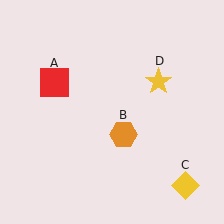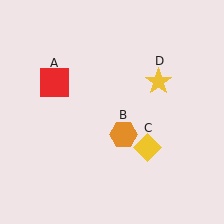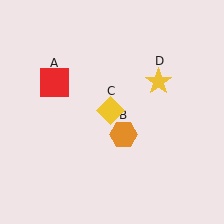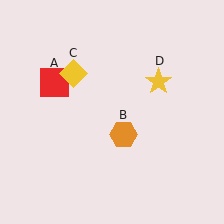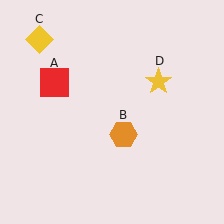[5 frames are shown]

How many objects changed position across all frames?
1 object changed position: yellow diamond (object C).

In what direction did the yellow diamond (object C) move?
The yellow diamond (object C) moved up and to the left.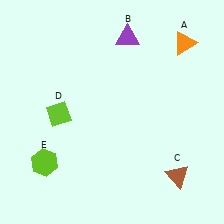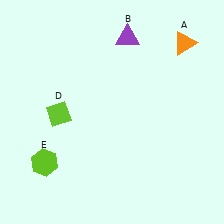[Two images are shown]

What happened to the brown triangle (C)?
The brown triangle (C) was removed in Image 2. It was in the bottom-right area of Image 1.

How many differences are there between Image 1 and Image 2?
There is 1 difference between the two images.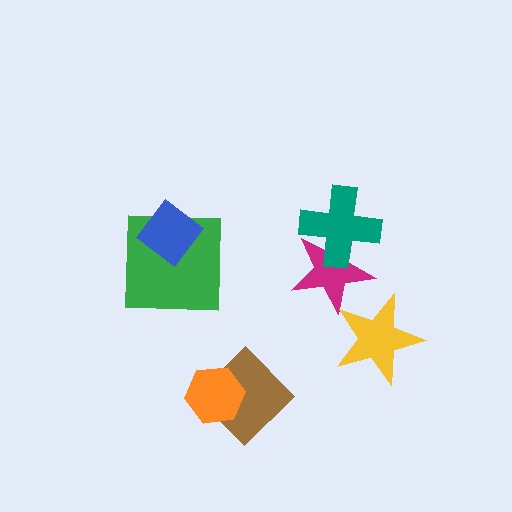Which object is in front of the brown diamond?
The orange hexagon is in front of the brown diamond.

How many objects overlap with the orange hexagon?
1 object overlaps with the orange hexagon.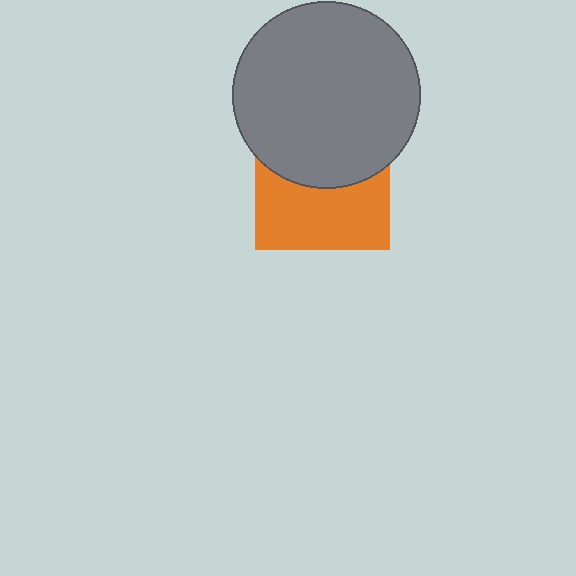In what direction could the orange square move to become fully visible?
The orange square could move down. That would shift it out from behind the gray circle entirely.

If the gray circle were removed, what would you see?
You would see the complete orange square.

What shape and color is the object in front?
The object in front is a gray circle.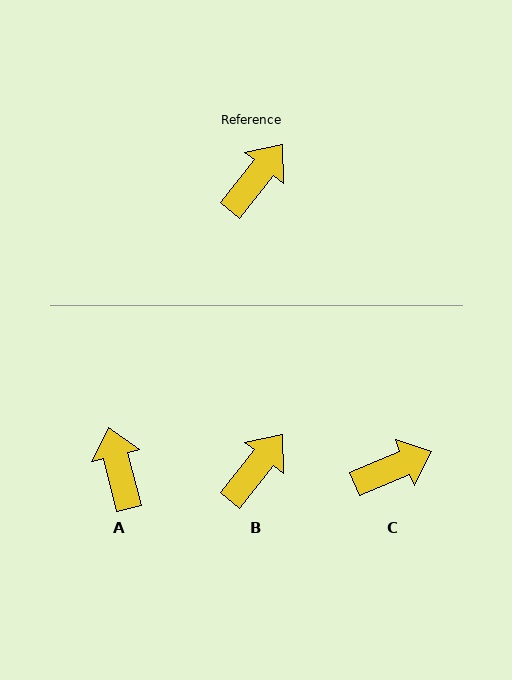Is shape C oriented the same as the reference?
No, it is off by about 28 degrees.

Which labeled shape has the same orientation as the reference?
B.